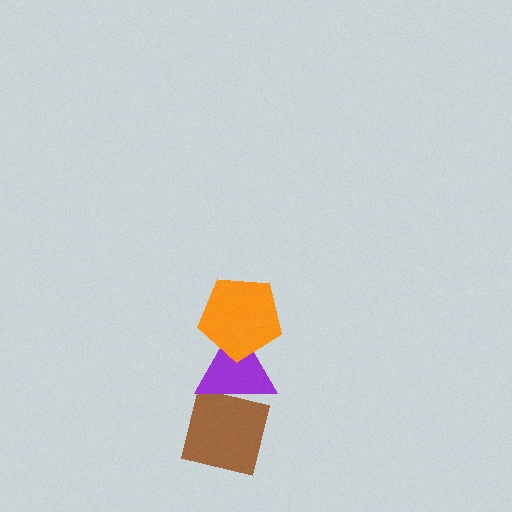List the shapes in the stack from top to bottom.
From top to bottom: the orange pentagon, the purple triangle, the brown square.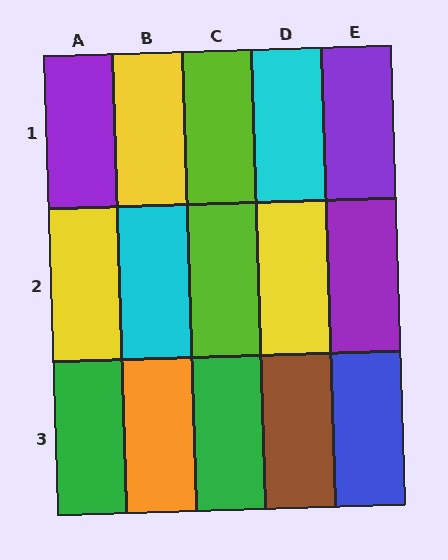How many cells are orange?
1 cell is orange.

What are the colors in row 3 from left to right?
Green, orange, green, brown, blue.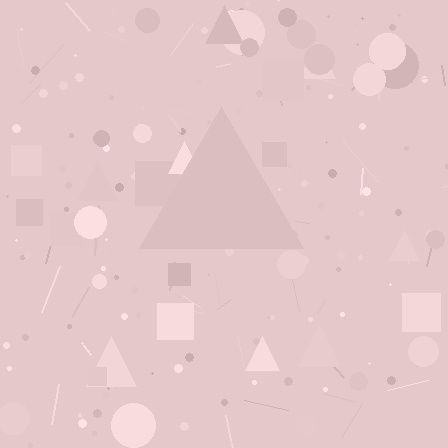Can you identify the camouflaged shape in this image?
The camouflaged shape is a triangle.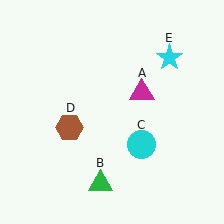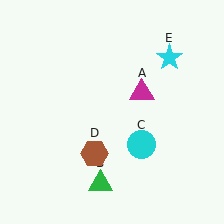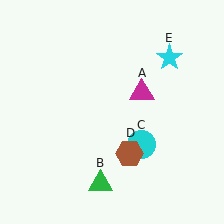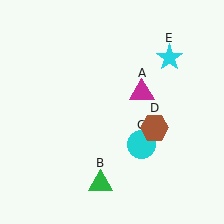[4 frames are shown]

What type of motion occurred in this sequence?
The brown hexagon (object D) rotated counterclockwise around the center of the scene.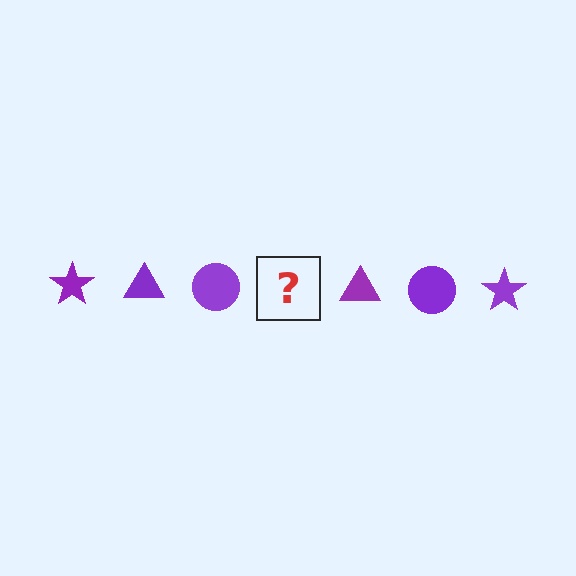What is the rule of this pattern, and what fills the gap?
The rule is that the pattern cycles through star, triangle, circle shapes in purple. The gap should be filled with a purple star.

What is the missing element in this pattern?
The missing element is a purple star.